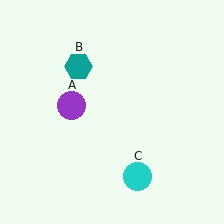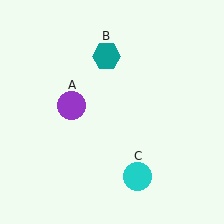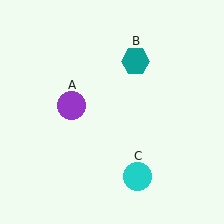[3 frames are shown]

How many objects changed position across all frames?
1 object changed position: teal hexagon (object B).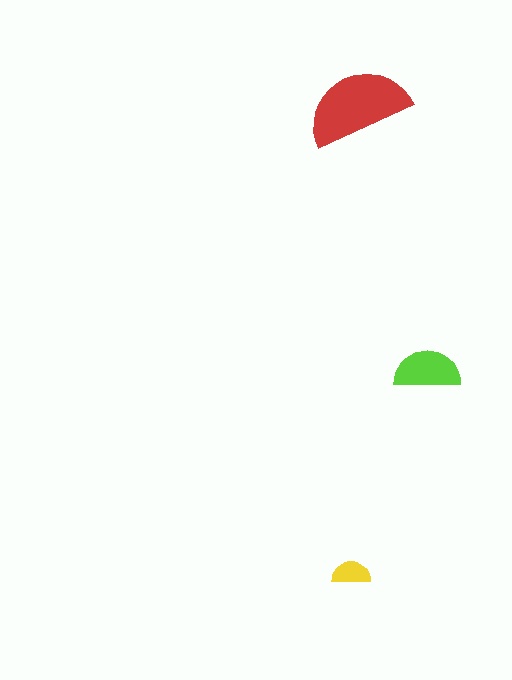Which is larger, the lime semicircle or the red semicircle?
The red one.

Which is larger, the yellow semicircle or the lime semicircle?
The lime one.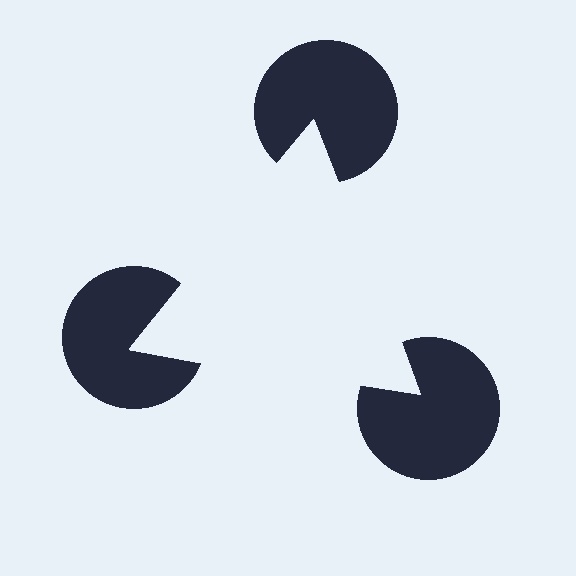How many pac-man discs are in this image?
There are 3 — one at each vertex of the illusory triangle.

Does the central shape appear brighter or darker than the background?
It typically appears slightly brighter than the background, even though no actual brightness change is drawn.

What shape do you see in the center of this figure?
An illusory triangle — its edges are inferred from the aligned wedge cuts in the pac-man discs, not physically drawn.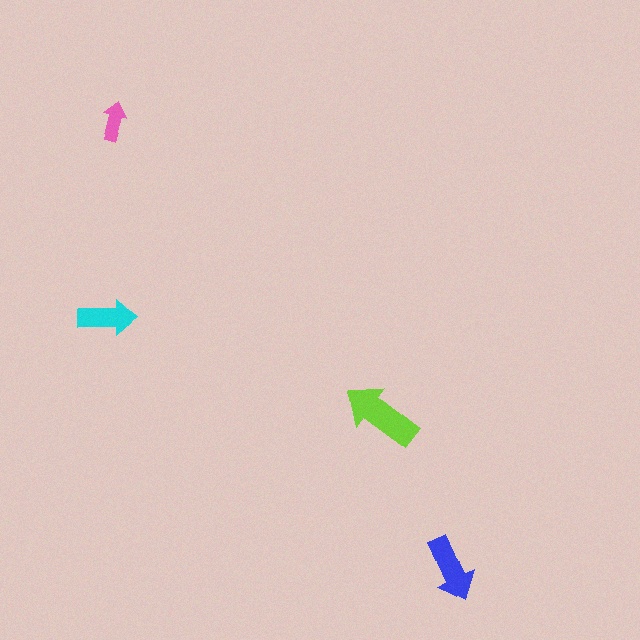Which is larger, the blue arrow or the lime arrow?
The lime one.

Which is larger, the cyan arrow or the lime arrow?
The lime one.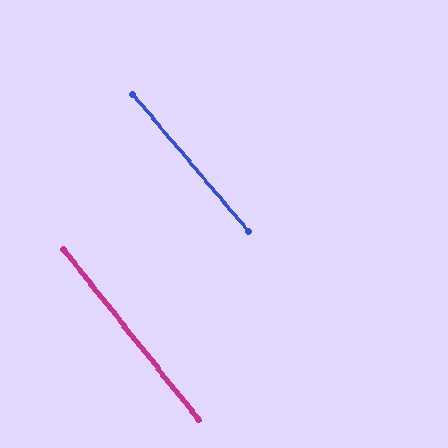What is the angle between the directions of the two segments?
Approximately 2 degrees.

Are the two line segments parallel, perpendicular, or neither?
Parallel — their directions differ by only 1.7°.